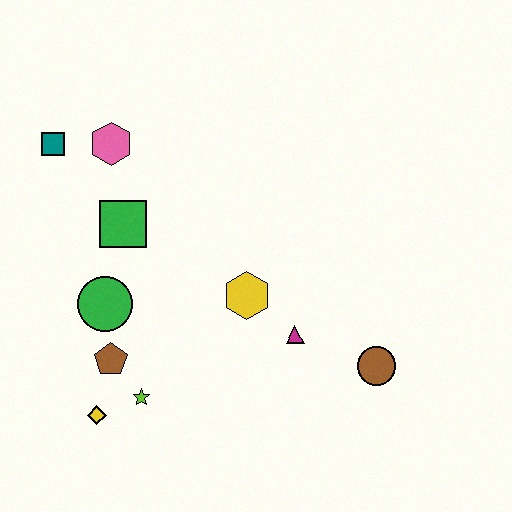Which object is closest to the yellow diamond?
The lime star is closest to the yellow diamond.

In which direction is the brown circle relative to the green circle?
The brown circle is to the right of the green circle.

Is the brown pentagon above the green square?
No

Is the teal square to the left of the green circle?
Yes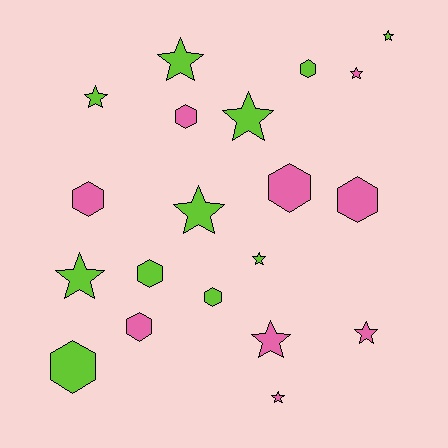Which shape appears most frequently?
Star, with 11 objects.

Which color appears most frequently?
Lime, with 11 objects.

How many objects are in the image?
There are 20 objects.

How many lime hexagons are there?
There are 4 lime hexagons.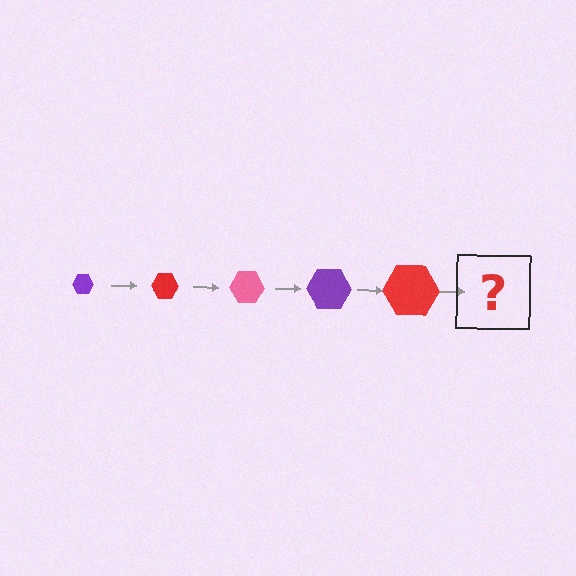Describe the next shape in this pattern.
It should be a pink hexagon, larger than the previous one.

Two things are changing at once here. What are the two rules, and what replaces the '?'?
The two rules are that the hexagon grows larger each step and the color cycles through purple, red, and pink. The '?' should be a pink hexagon, larger than the previous one.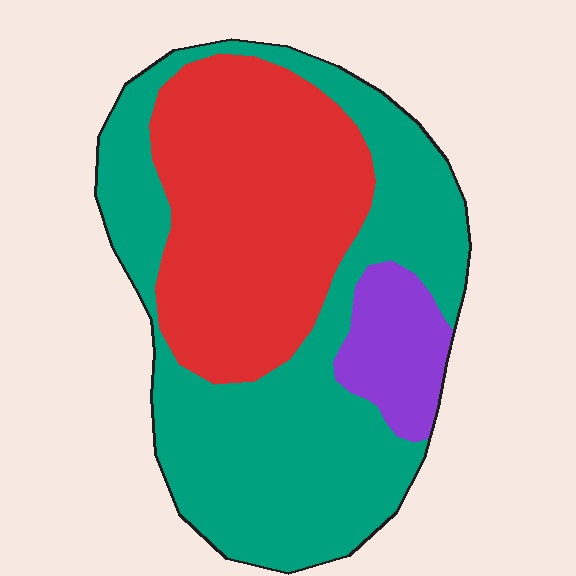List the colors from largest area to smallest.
From largest to smallest: teal, red, purple.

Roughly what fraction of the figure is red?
Red covers around 40% of the figure.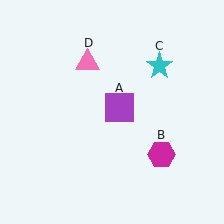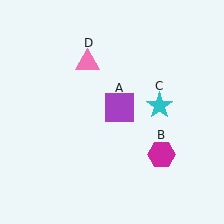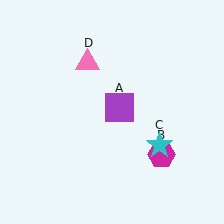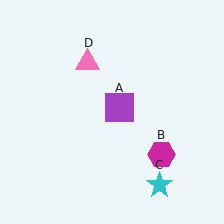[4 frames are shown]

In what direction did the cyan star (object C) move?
The cyan star (object C) moved down.